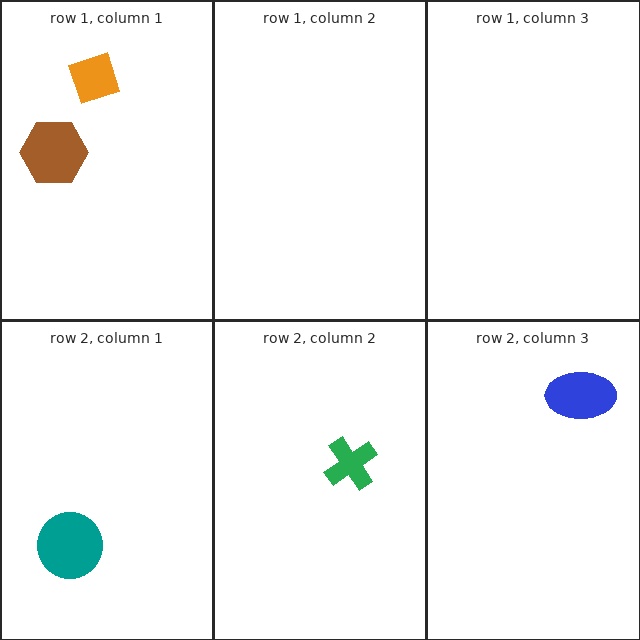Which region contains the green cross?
The row 2, column 2 region.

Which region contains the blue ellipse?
The row 2, column 3 region.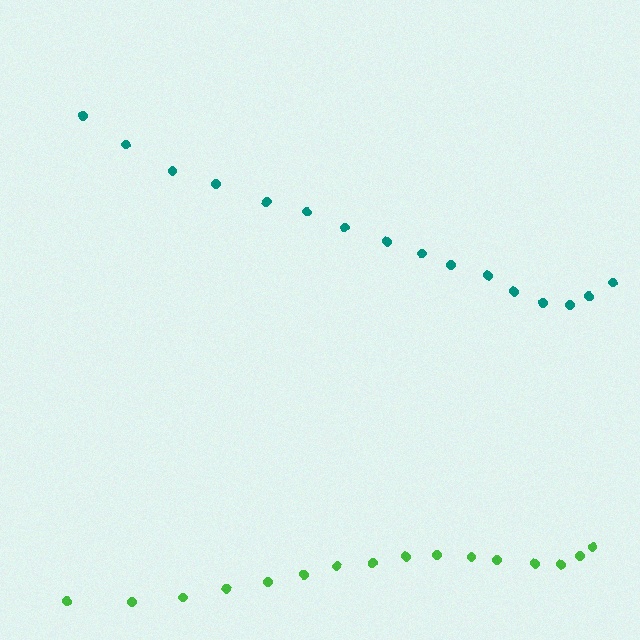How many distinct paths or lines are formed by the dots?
There are 2 distinct paths.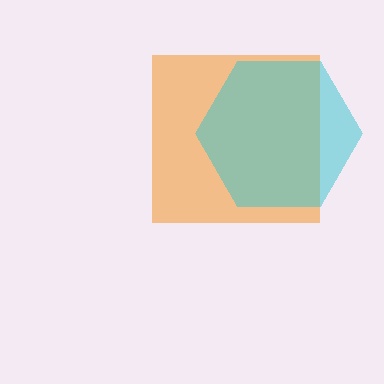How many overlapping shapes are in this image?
There are 2 overlapping shapes in the image.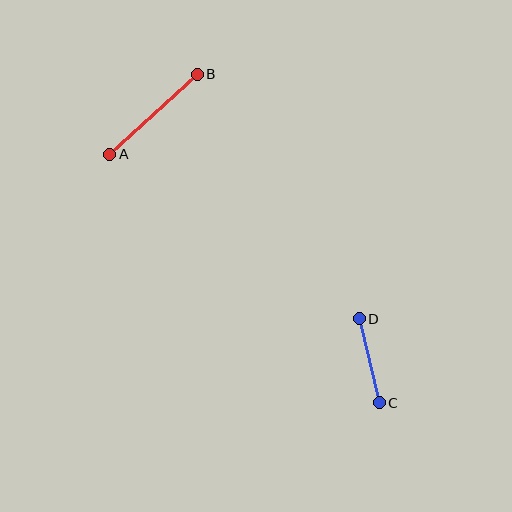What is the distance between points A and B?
The distance is approximately 118 pixels.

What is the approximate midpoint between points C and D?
The midpoint is at approximately (369, 361) pixels.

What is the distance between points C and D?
The distance is approximately 86 pixels.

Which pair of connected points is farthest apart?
Points A and B are farthest apart.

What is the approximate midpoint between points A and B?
The midpoint is at approximately (153, 114) pixels.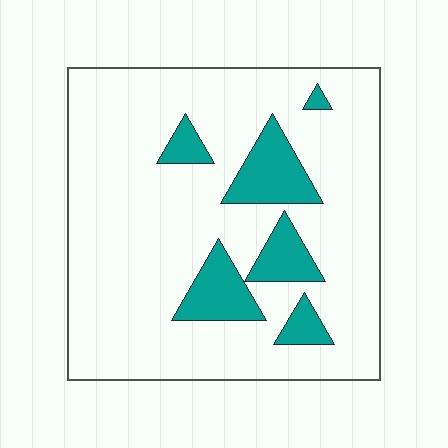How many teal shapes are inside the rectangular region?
6.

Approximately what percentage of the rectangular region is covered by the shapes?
Approximately 15%.